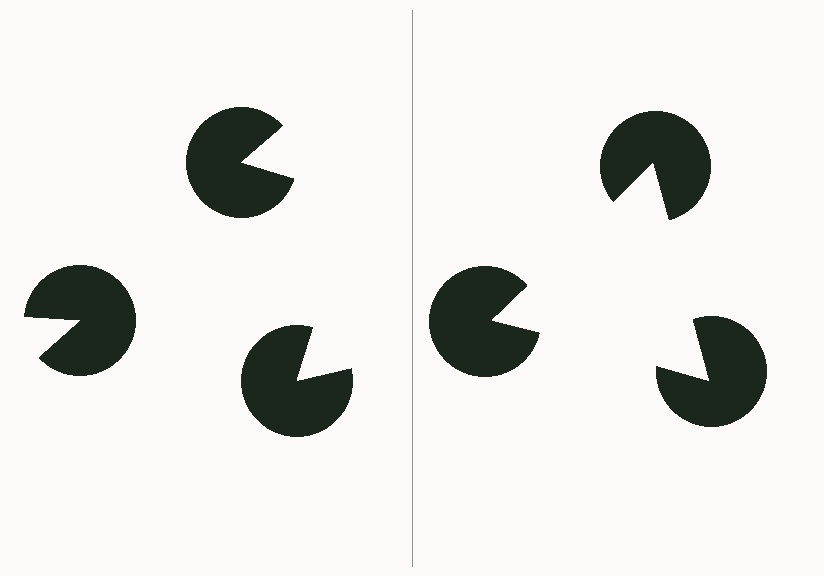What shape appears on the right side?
An illusory triangle.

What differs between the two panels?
The pac-man discs are positioned identically on both sides; only the wedge orientations differ. On the right they align to a triangle; on the left they are misaligned.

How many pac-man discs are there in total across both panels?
6 — 3 on each side.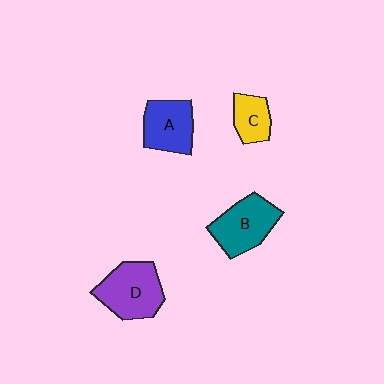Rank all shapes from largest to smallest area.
From largest to smallest: D (purple), B (teal), A (blue), C (yellow).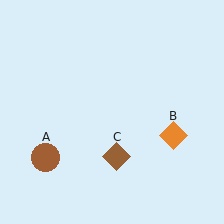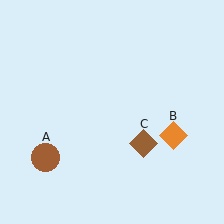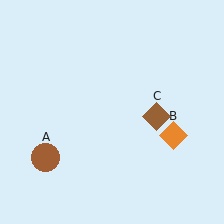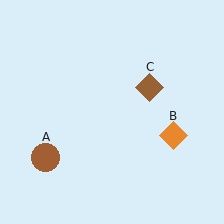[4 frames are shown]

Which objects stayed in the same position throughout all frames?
Brown circle (object A) and orange diamond (object B) remained stationary.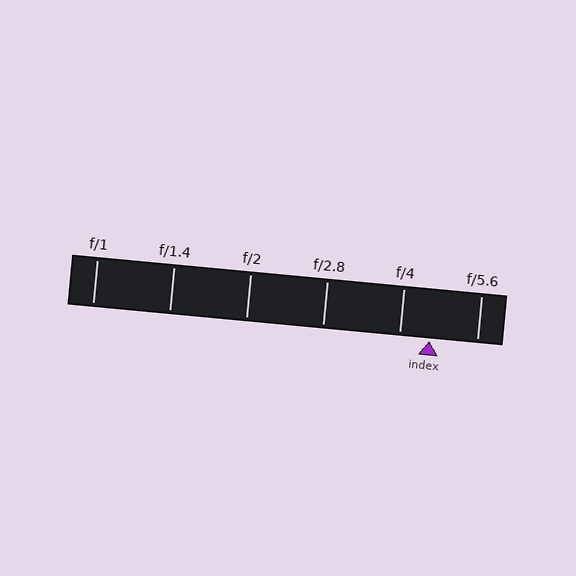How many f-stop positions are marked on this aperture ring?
There are 6 f-stop positions marked.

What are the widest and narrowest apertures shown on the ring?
The widest aperture shown is f/1 and the narrowest is f/5.6.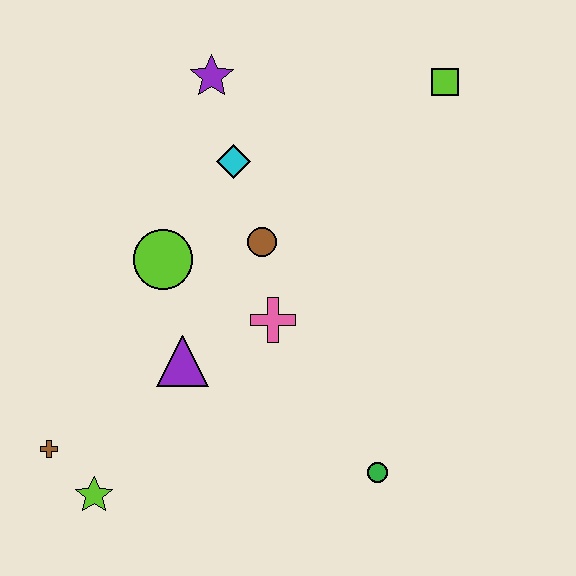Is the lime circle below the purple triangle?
No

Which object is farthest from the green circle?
The purple star is farthest from the green circle.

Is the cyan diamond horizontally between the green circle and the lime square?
No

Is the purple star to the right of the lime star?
Yes